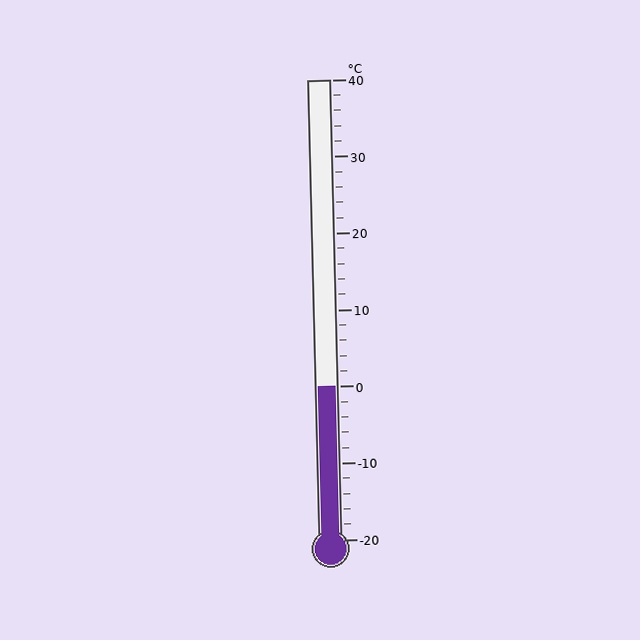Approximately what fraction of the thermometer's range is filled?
The thermometer is filled to approximately 35% of its range.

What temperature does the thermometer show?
The thermometer shows approximately 0°C.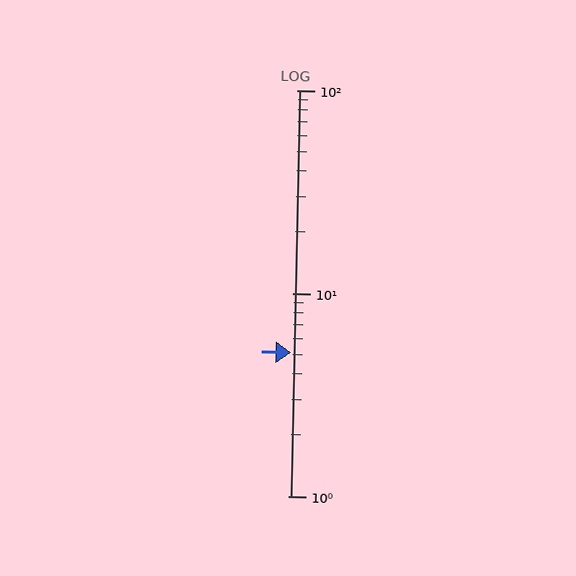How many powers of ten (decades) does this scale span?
The scale spans 2 decades, from 1 to 100.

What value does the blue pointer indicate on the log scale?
The pointer indicates approximately 5.1.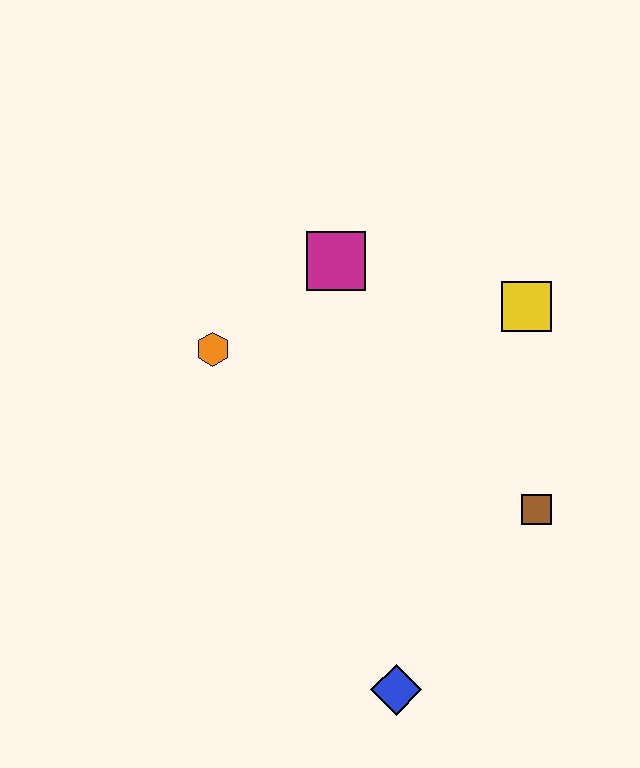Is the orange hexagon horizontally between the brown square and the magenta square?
No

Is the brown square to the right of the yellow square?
Yes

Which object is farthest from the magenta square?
The blue diamond is farthest from the magenta square.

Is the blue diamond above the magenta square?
No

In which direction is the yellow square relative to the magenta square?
The yellow square is to the right of the magenta square.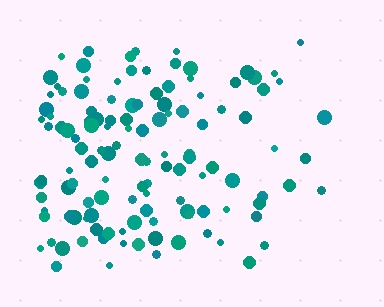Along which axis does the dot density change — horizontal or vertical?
Horizontal.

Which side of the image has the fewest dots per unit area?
The right.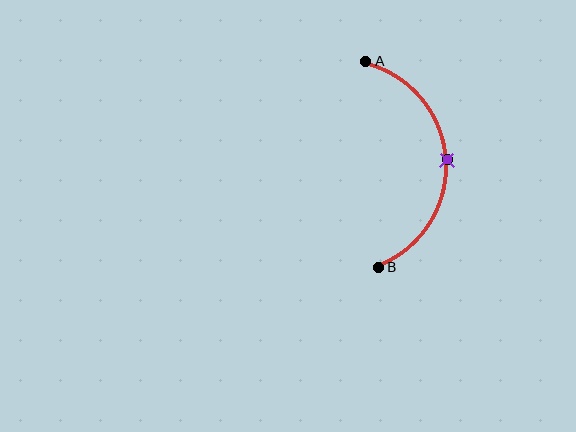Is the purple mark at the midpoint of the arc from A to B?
Yes. The purple mark lies on the arc at equal arc-length from both A and B — it is the arc midpoint.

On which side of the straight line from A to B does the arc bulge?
The arc bulges to the right of the straight line connecting A and B.